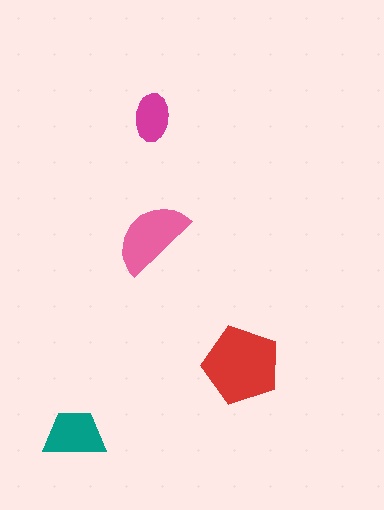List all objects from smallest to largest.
The magenta ellipse, the teal trapezoid, the pink semicircle, the red pentagon.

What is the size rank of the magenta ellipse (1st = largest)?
4th.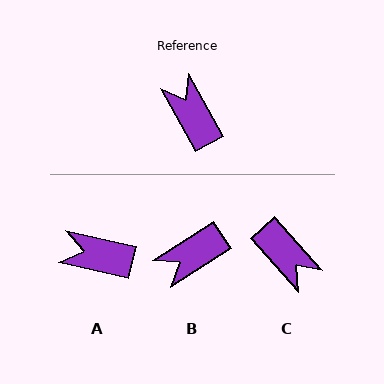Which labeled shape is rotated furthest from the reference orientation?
C, about 167 degrees away.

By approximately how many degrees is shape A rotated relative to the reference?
Approximately 49 degrees counter-clockwise.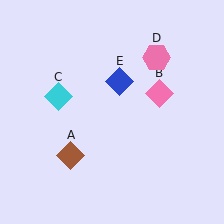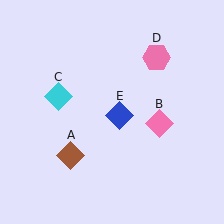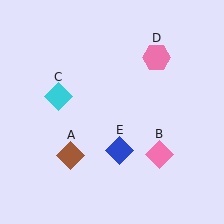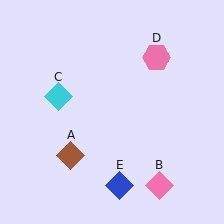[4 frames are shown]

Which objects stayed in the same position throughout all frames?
Brown diamond (object A) and cyan diamond (object C) and pink hexagon (object D) remained stationary.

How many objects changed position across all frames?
2 objects changed position: pink diamond (object B), blue diamond (object E).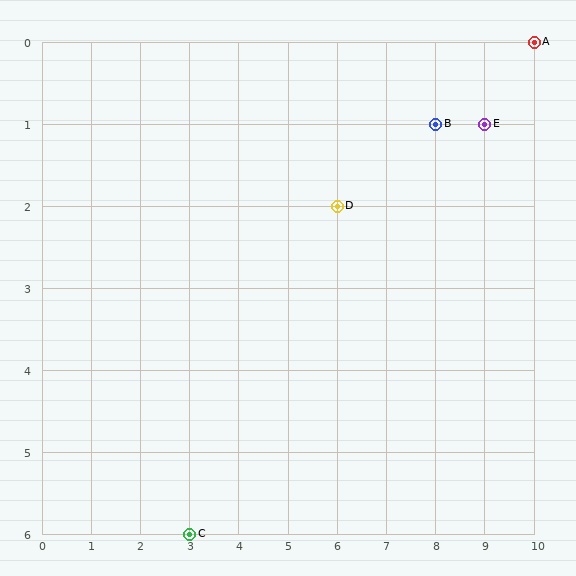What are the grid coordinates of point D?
Point D is at grid coordinates (6, 2).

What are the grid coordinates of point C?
Point C is at grid coordinates (3, 6).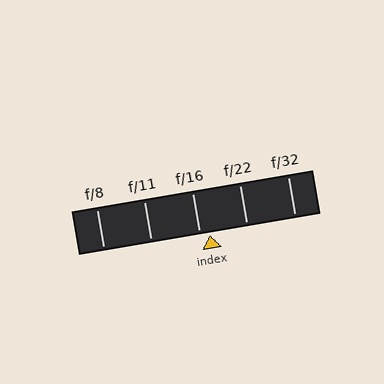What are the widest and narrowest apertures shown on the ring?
The widest aperture shown is f/8 and the narrowest is f/32.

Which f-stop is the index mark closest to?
The index mark is closest to f/16.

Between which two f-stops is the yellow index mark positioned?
The index mark is between f/16 and f/22.